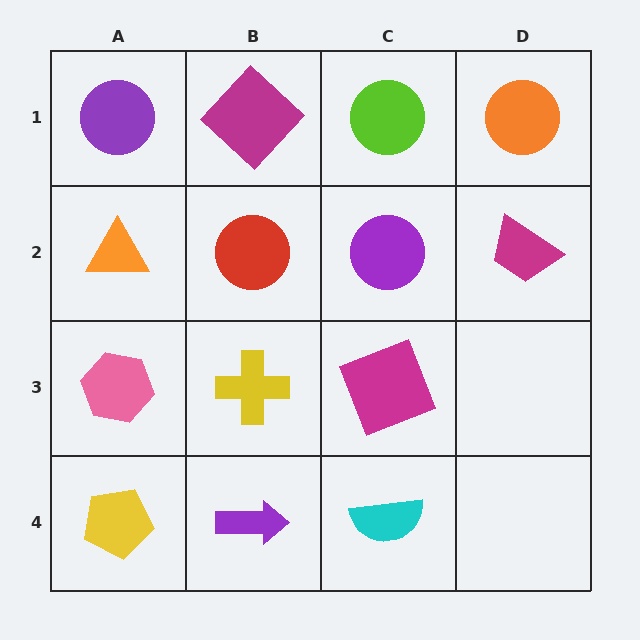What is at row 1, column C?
A lime circle.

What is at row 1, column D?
An orange circle.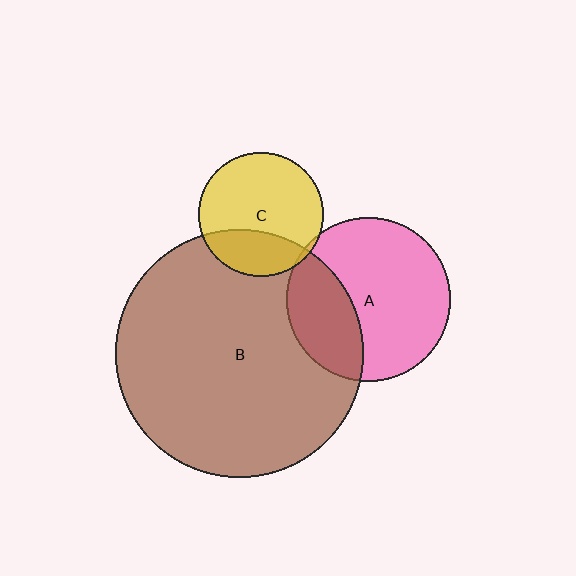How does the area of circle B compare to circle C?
Approximately 3.9 times.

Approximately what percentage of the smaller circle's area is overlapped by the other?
Approximately 30%.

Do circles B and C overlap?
Yes.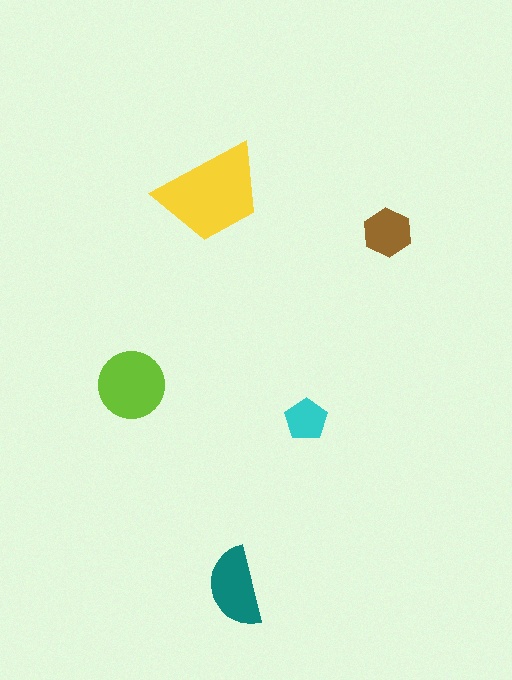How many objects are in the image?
There are 5 objects in the image.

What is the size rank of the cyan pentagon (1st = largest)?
5th.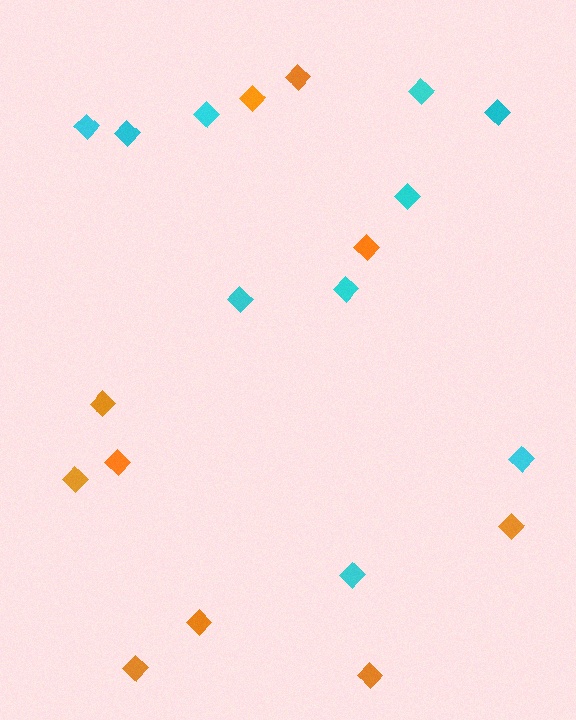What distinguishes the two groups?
There are 2 groups: one group of orange diamonds (10) and one group of cyan diamonds (10).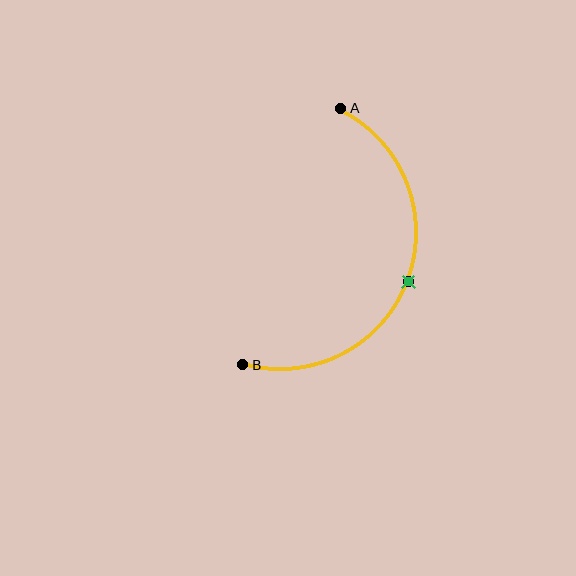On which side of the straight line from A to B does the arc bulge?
The arc bulges to the right of the straight line connecting A and B.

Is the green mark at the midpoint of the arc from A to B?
Yes. The green mark lies on the arc at equal arc-length from both A and B — it is the arc midpoint.